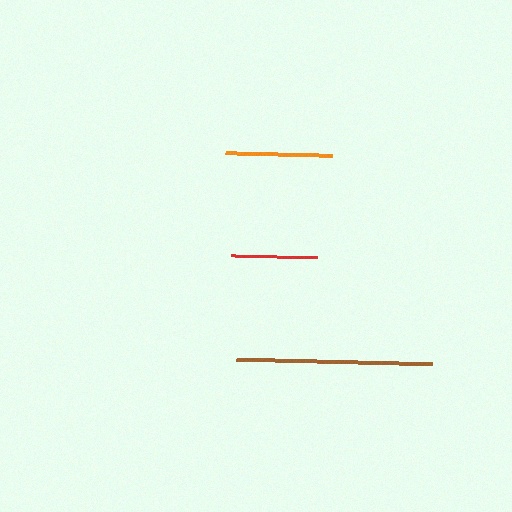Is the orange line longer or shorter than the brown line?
The brown line is longer than the orange line.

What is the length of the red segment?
The red segment is approximately 86 pixels long.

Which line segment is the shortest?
The red line is the shortest at approximately 86 pixels.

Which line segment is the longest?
The brown line is the longest at approximately 196 pixels.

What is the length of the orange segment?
The orange segment is approximately 107 pixels long.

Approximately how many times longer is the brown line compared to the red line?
The brown line is approximately 2.3 times the length of the red line.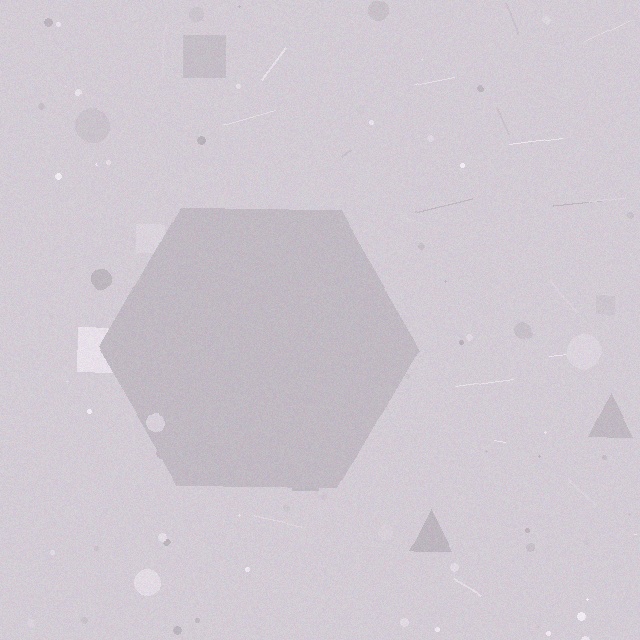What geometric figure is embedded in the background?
A hexagon is embedded in the background.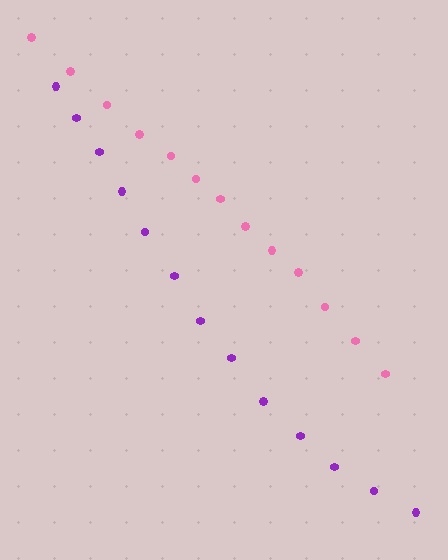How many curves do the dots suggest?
There are 2 distinct paths.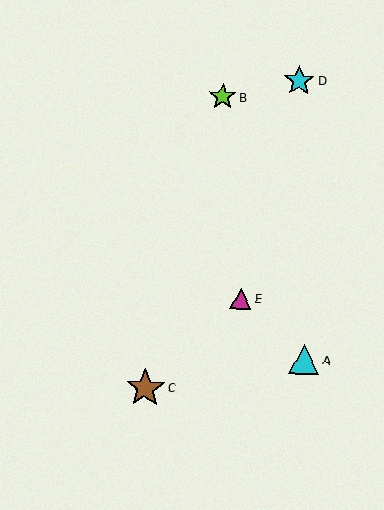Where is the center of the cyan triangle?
The center of the cyan triangle is at (304, 359).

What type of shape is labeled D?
Shape D is a cyan star.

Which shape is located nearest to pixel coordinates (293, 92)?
The cyan star (labeled D) at (299, 81) is nearest to that location.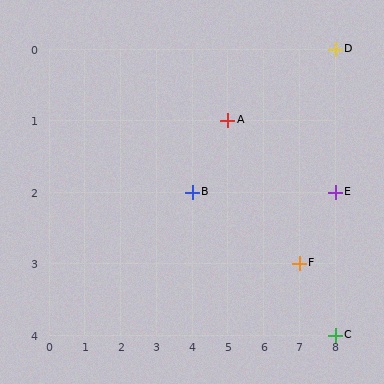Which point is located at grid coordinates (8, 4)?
Point C is at (8, 4).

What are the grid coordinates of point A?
Point A is at grid coordinates (5, 1).